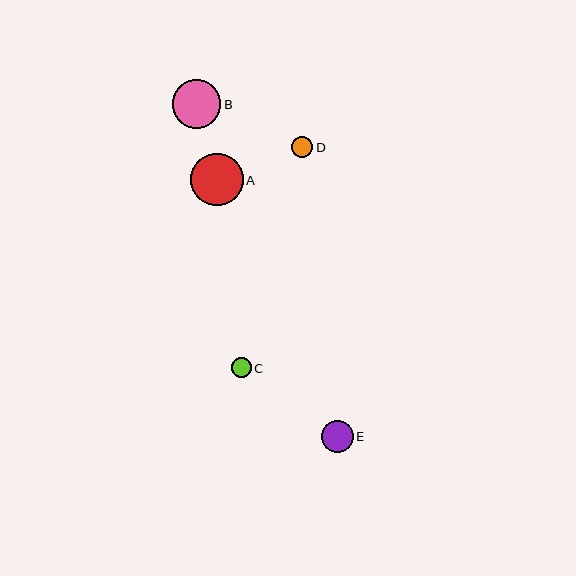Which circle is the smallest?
Circle C is the smallest with a size of approximately 20 pixels.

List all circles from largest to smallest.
From largest to smallest: A, B, E, D, C.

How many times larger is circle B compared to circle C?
Circle B is approximately 2.4 times the size of circle C.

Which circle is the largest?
Circle A is the largest with a size of approximately 53 pixels.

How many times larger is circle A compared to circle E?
Circle A is approximately 1.6 times the size of circle E.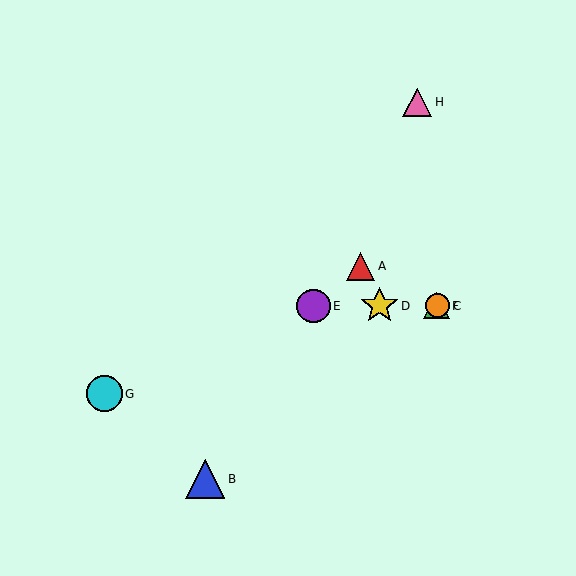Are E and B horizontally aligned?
No, E is at y≈306 and B is at y≈479.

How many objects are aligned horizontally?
4 objects (C, D, E, F) are aligned horizontally.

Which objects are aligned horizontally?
Objects C, D, E, F are aligned horizontally.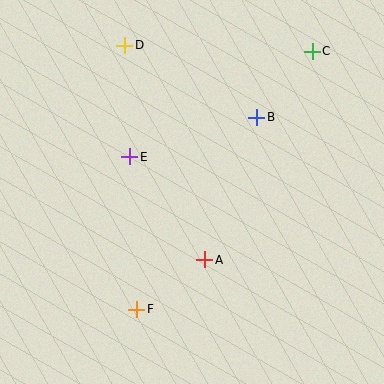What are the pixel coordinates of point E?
Point E is at (130, 157).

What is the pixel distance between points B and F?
The distance between B and F is 227 pixels.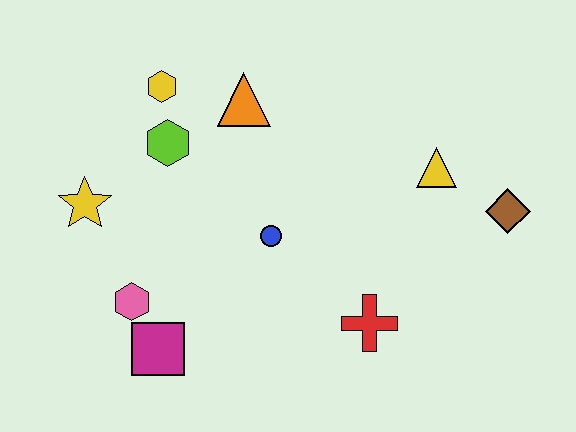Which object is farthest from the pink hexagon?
The brown diamond is farthest from the pink hexagon.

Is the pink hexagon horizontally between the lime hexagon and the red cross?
No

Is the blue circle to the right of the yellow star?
Yes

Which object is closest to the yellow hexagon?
The lime hexagon is closest to the yellow hexagon.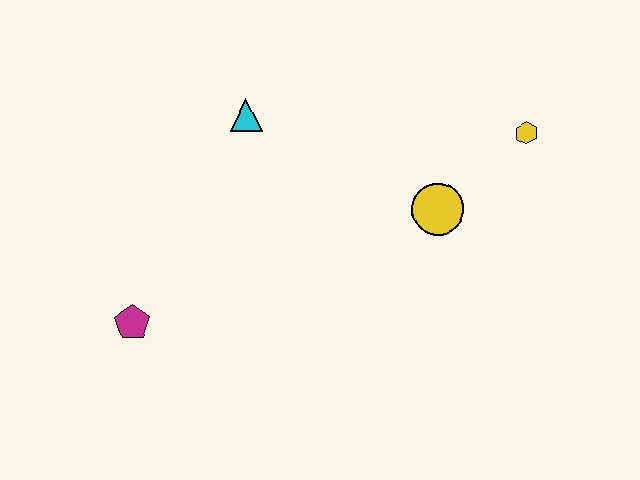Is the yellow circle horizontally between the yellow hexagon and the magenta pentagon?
Yes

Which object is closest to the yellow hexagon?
The yellow circle is closest to the yellow hexagon.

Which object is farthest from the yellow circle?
The magenta pentagon is farthest from the yellow circle.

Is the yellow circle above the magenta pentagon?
Yes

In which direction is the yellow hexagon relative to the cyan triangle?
The yellow hexagon is to the right of the cyan triangle.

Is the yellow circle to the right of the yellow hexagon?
No